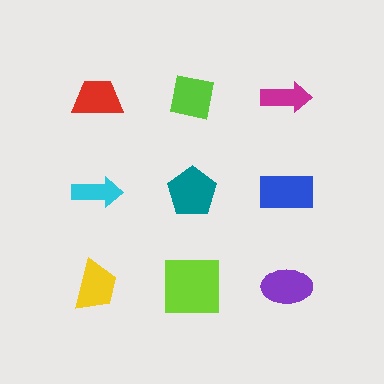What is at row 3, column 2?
A lime square.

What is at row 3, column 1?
A yellow trapezoid.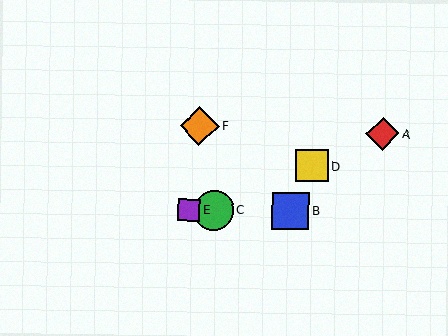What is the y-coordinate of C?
Object C is at y≈210.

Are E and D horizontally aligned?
No, E is at y≈210 and D is at y≈166.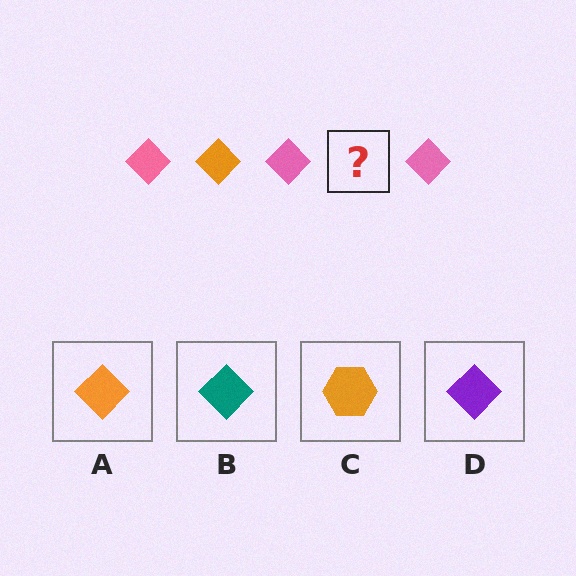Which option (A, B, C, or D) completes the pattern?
A.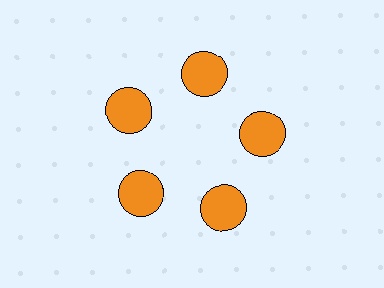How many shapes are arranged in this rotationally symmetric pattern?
There are 5 shapes, arranged in 5 groups of 1.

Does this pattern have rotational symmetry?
Yes, this pattern has 5-fold rotational symmetry. It looks the same after rotating 72 degrees around the center.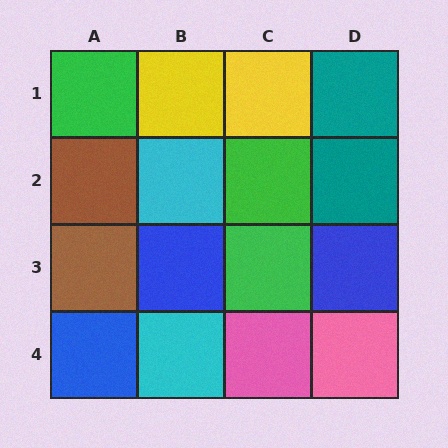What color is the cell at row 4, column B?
Cyan.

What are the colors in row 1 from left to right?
Green, yellow, yellow, teal.